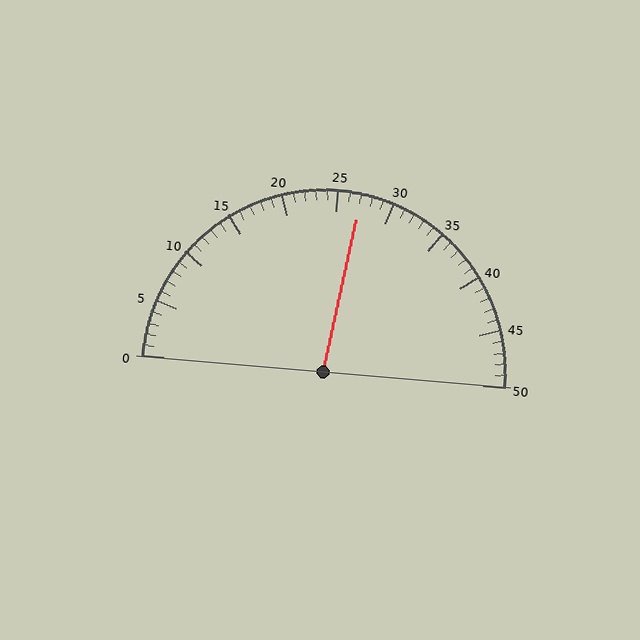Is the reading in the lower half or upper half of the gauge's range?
The reading is in the upper half of the range (0 to 50).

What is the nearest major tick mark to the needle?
The nearest major tick mark is 25.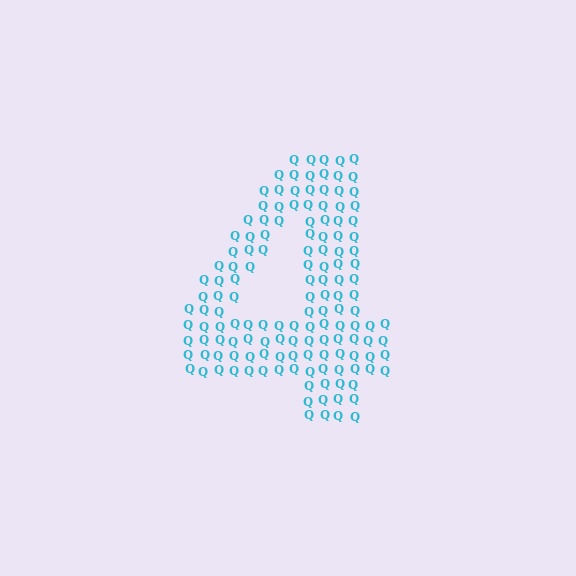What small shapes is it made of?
It is made of small letter Q's.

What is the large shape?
The large shape is the digit 4.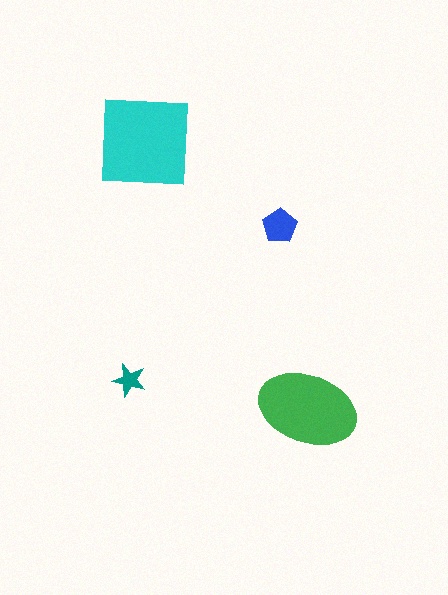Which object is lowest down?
The green ellipse is bottommost.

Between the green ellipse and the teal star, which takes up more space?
The green ellipse.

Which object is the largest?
The cyan square.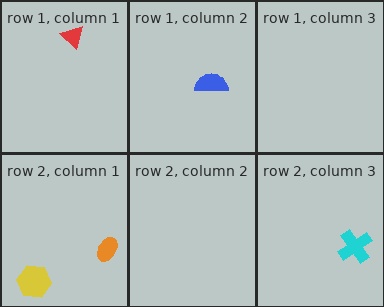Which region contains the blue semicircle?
The row 1, column 2 region.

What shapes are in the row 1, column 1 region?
The red triangle.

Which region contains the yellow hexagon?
The row 2, column 1 region.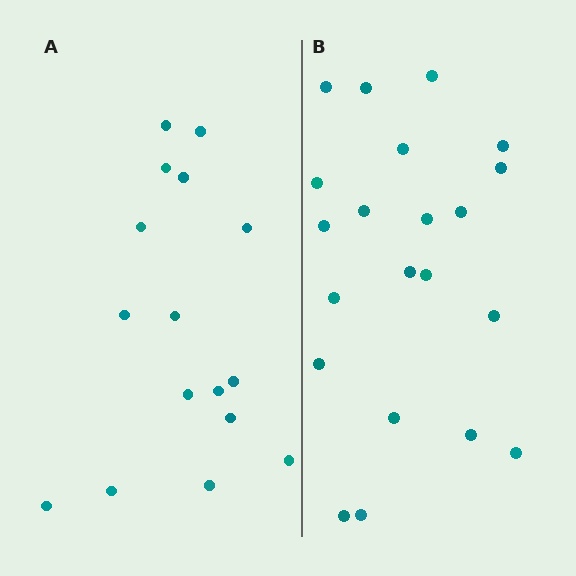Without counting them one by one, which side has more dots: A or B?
Region B (the right region) has more dots.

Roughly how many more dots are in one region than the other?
Region B has about 5 more dots than region A.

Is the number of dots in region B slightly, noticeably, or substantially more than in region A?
Region B has noticeably more, but not dramatically so. The ratio is roughly 1.3 to 1.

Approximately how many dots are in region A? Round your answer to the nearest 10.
About 20 dots. (The exact count is 16, which rounds to 20.)